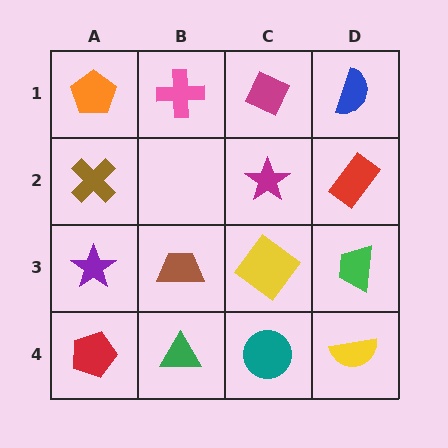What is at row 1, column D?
A blue semicircle.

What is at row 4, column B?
A green triangle.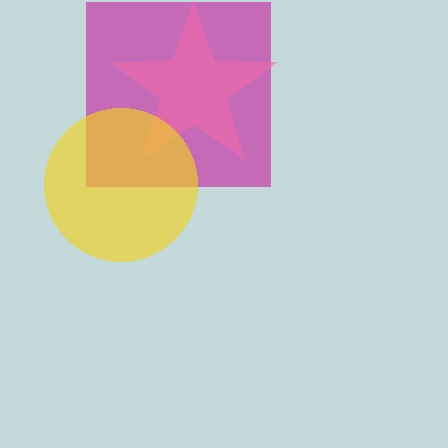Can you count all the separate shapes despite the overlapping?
Yes, there are 3 separate shapes.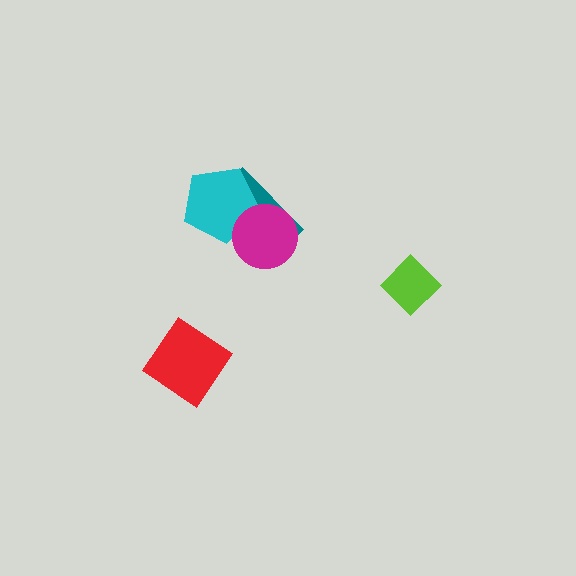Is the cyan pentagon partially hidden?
Yes, it is partially covered by another shape.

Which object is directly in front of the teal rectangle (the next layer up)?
The cyan pentagon is directly in front of the teal rectangle.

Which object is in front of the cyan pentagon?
The magenta circle is in front of the cyan pentagon.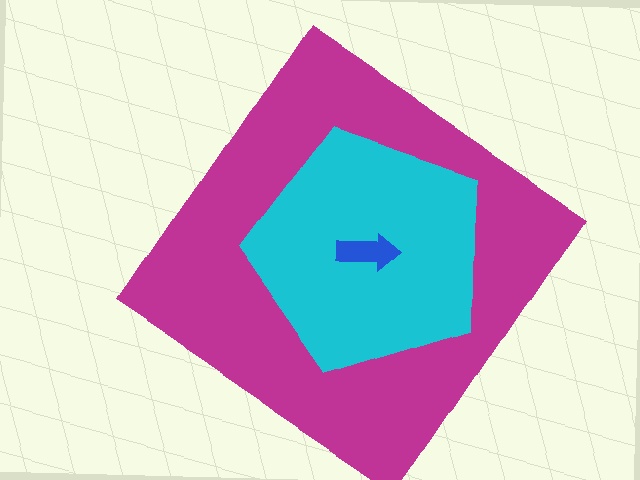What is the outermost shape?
The magenta diamond.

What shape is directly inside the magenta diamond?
The cyan pentagon.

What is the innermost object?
The blue arrow.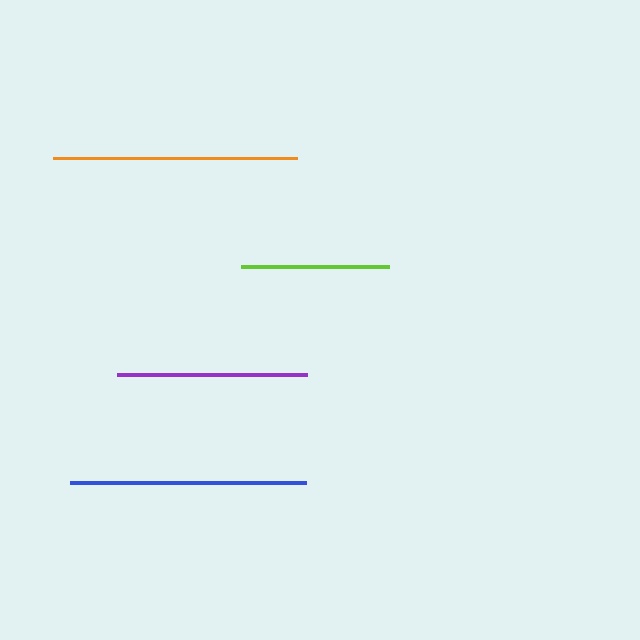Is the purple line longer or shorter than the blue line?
The blue line is longer than the purple line.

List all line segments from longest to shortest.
From longest to shortest: orange, blue, purple, lime.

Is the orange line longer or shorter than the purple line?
The orange line is longer than the purple line.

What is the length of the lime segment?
The lime segment is approximately 148 pixels long.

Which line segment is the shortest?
The lime line is the shortest at approximately 148 pixels.